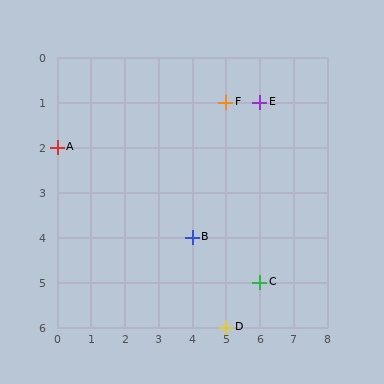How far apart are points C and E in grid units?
Points C and E are 4 rows apart.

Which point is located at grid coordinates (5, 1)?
Point F is at (5, 1).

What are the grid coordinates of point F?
Point F is at grid coordinates (5, 1).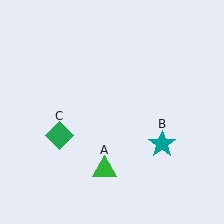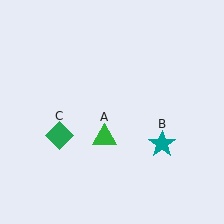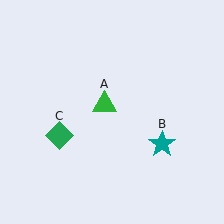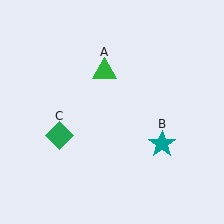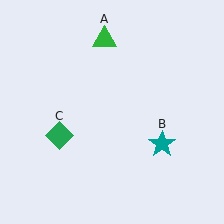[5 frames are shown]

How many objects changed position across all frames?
1 object changed position: green triangle (object A).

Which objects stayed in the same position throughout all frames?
Teal star (object B) and green diamond (object C) remained stationary.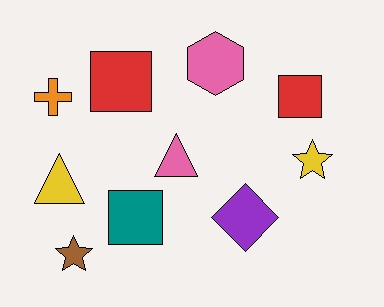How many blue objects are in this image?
There are no blue objects.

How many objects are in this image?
There are 10 objects.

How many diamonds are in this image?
There is 1 diamond.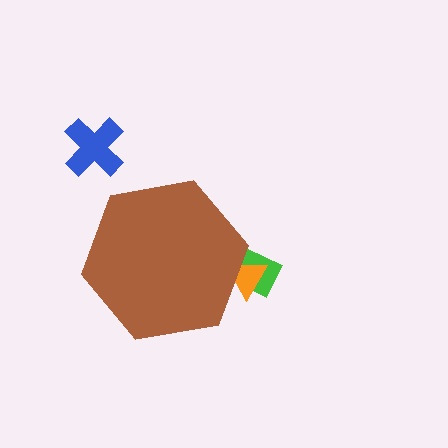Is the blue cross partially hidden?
No, the blue cross is fully visible.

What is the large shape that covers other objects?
A brown hexagon.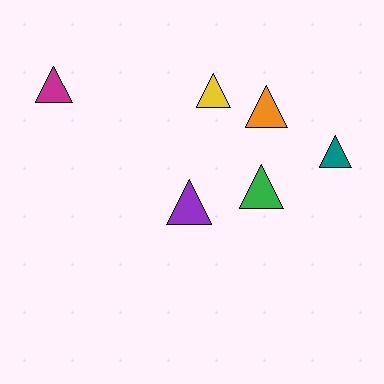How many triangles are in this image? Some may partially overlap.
There are 6 triangles.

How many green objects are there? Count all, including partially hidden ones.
There is 1 green object.